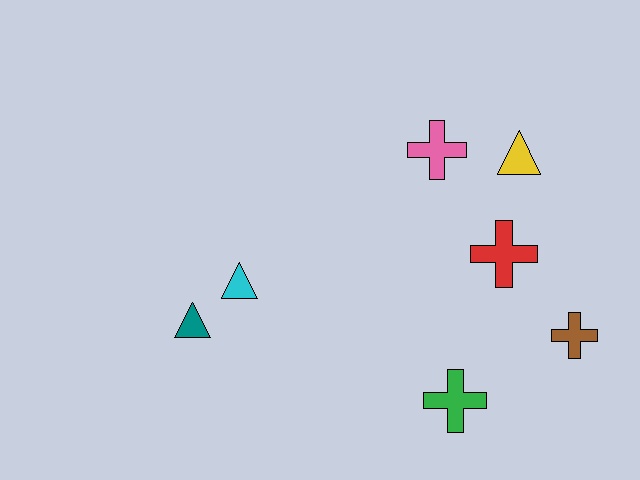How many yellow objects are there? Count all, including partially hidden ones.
There is 1 yellow object.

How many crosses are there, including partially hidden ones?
There are 4 crosses.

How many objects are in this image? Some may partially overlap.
There are 7 objects.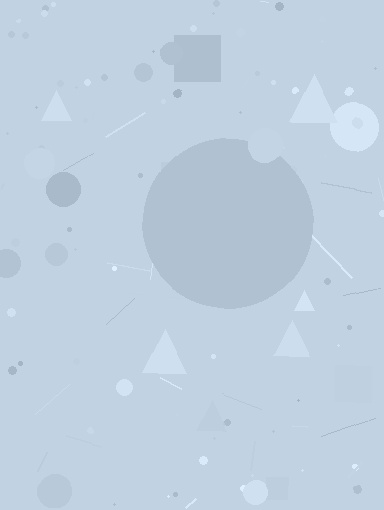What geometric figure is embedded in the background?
A circle is embedded in the background.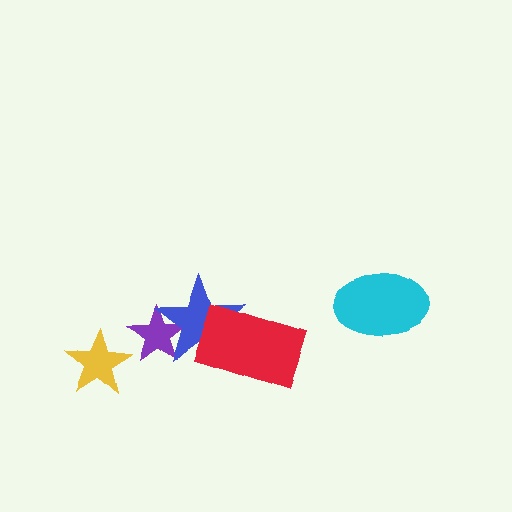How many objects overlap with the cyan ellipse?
0 objects overlap with the cyan ellipse.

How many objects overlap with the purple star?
1 object overlaps with the purple star.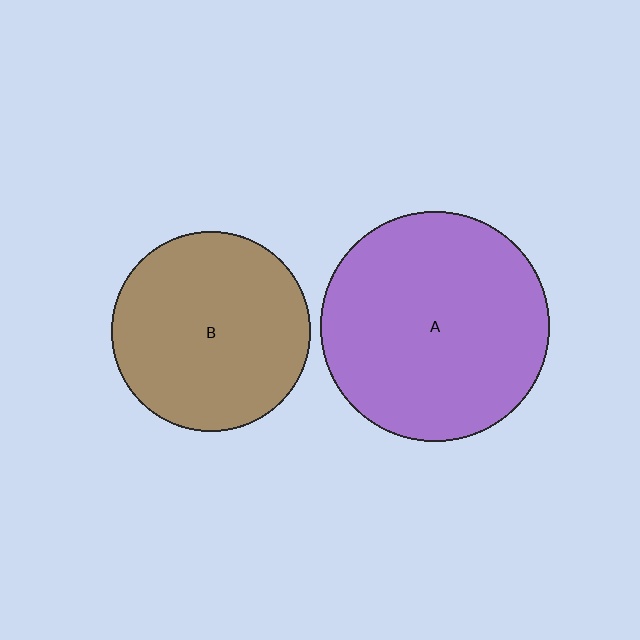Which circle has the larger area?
Circle A (purple).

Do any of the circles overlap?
No, none of the circles overlap.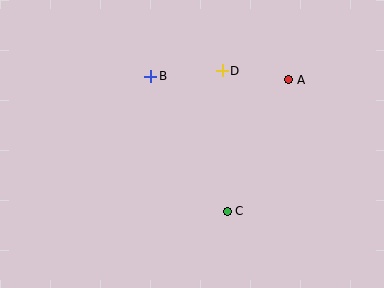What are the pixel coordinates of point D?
Point D is at (222, 71).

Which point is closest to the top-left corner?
Point B is closest to the top-left corner.